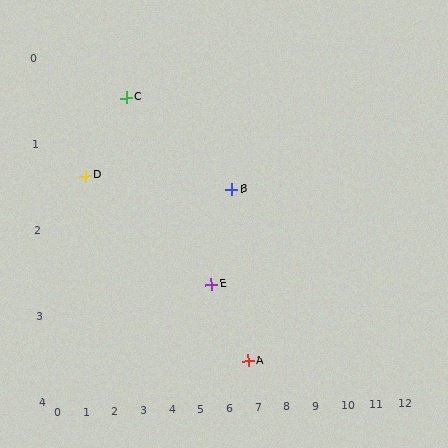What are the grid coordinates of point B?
Point B is at approximately (6.3, 1.6).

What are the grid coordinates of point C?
Point C is at approximately (2.7, 0.5).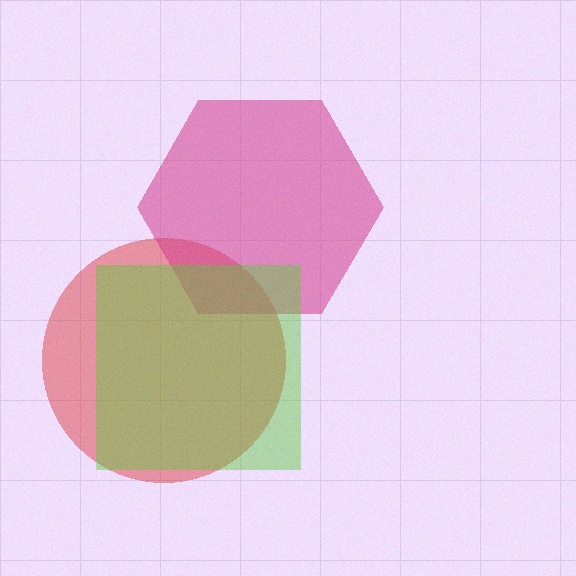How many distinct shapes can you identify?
There are 3 distinct shapes: a red circle, a magenta hexagon, a lime square.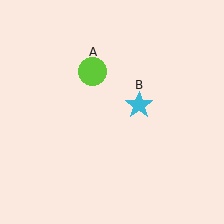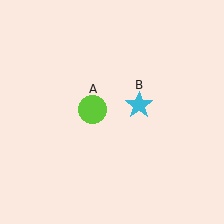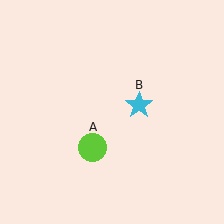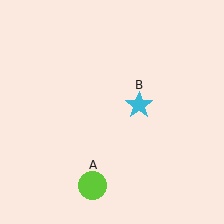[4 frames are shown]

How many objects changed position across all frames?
1 object changed position: lime circle (object A).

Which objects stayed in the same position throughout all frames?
Cyan star (object B) remained stationary.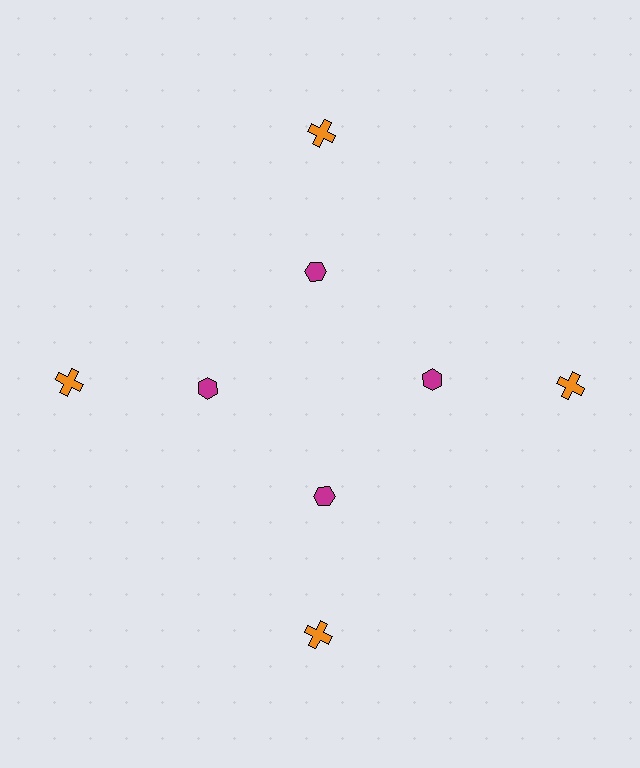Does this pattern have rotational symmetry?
Yes, this pattern has 4-fold rotational symmetry. It looks the same after rotating 90 degrees around the center.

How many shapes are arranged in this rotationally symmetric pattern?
There are 8 shapes, arranged in 4 groups of 2.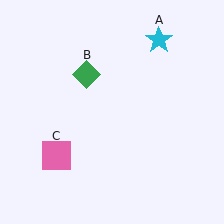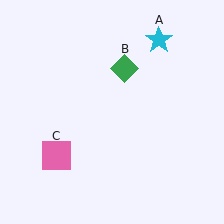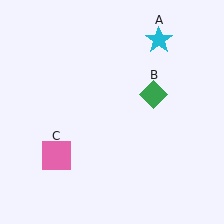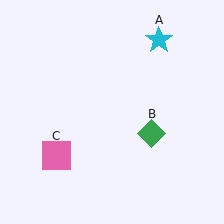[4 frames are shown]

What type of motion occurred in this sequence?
The green diamond (object B) rotated clockwise around the center of the scene.